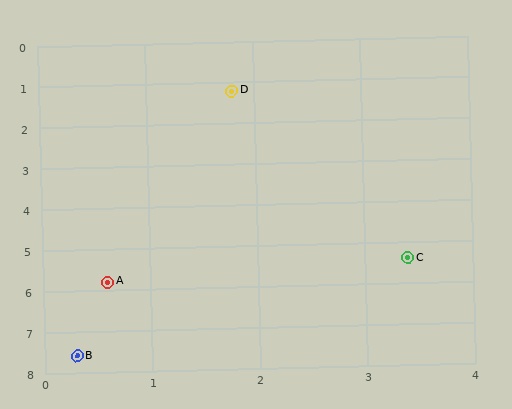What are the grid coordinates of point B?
Point B is at approximately (0.3, 7.6).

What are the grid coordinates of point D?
Point D is at approximately (1.8, 1.2).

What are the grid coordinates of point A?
Point A is at approximately (0.6, 5.8).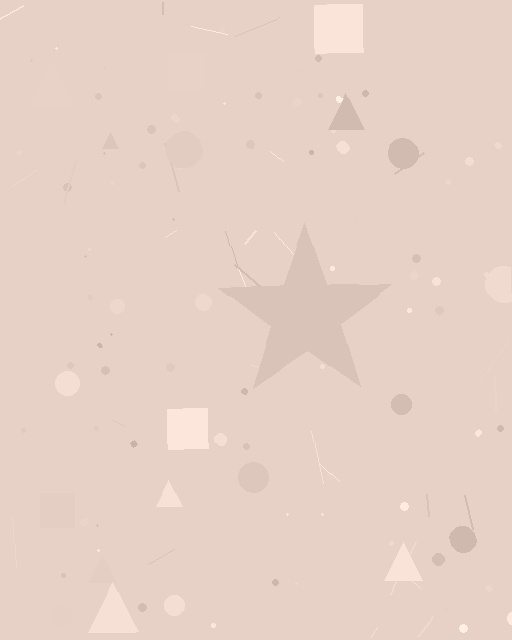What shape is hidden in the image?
A star is hidden in the image.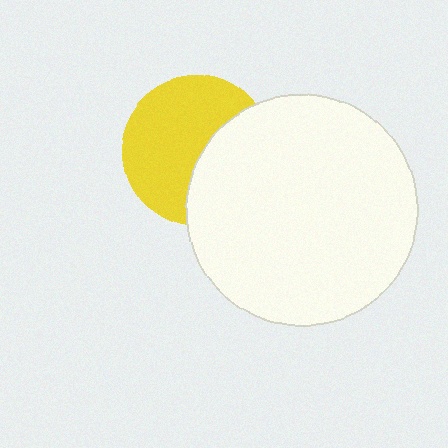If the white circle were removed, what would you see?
You would see the complete yellow circle.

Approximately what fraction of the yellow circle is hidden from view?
Roughly 40% of the yellow circle is hidden behind the white circle.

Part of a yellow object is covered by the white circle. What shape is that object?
It is a circle.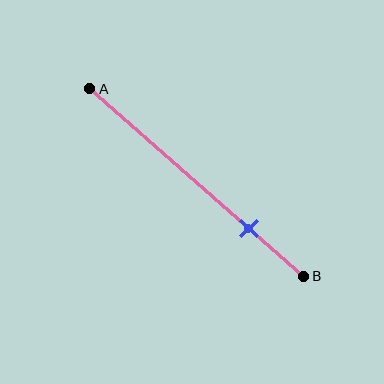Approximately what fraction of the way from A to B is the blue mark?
The blue mark is approximately 75% of the way from A to B.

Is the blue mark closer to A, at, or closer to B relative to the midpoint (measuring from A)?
The blue mark is closer to point B than the midpoint of segment AB.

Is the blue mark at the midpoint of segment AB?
No, the mark is at about 75% from A, not at the 50% midpoint.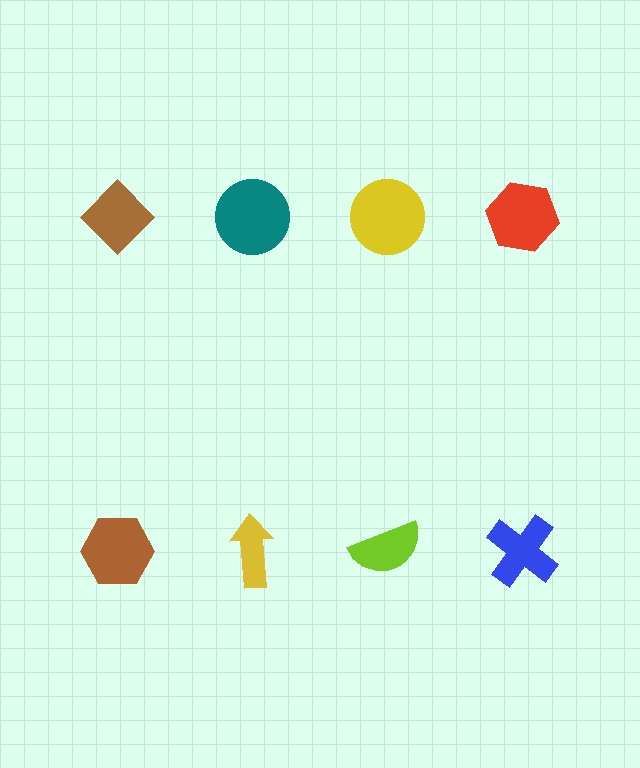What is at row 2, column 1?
A brown hexagon.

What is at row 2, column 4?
A blue cross.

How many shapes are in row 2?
4 shapes.